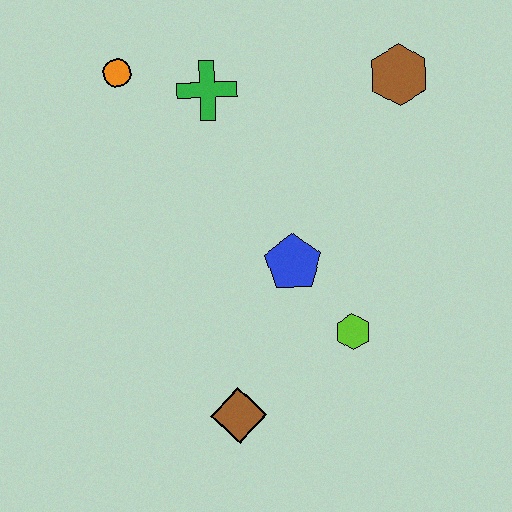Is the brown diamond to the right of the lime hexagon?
No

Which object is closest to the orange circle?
The green cross is closest to the orange circle.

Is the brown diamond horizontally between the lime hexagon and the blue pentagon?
No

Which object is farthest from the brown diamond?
The brown hexagon is farthest from the brown diamond.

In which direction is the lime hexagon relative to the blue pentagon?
The lime hexagon is below the blue pentagon.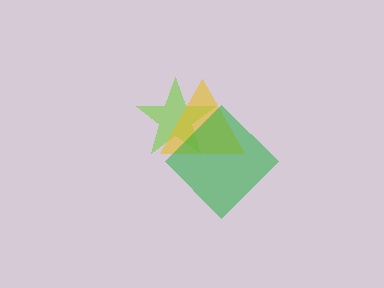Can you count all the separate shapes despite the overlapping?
Yes, there are 3 separate shapes.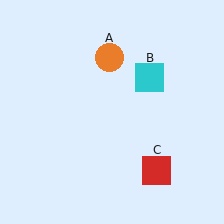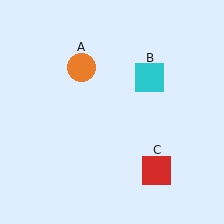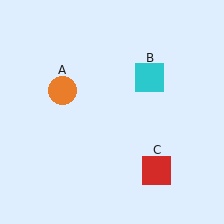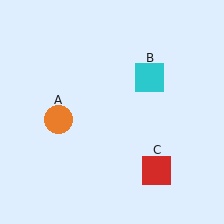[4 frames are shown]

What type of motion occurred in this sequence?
The orange circle (object A) rotated counterclockwise around the center of the scene.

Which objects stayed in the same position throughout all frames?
Cyan square (object B) and red square (object C) remained stationary.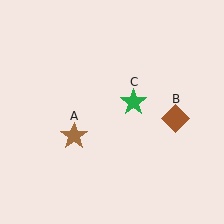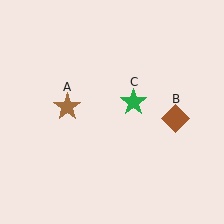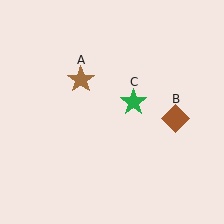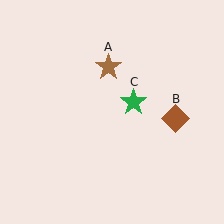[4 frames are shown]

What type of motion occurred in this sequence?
The brown star (object A) rotated clockwise around the center of the scene.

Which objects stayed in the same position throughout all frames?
Brown diamond (object B) and green star (object C) remained stationary.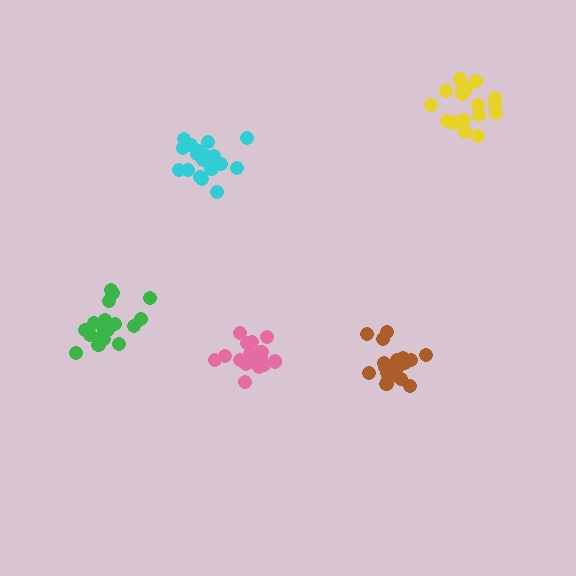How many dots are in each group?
Group 1: 18 dots, Group 2: 20 dots, Group 3: 18 dots, Group 4: 18 dots, Group 5: 19 dots (93 total).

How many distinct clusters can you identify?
There are 5 distinct clusters.